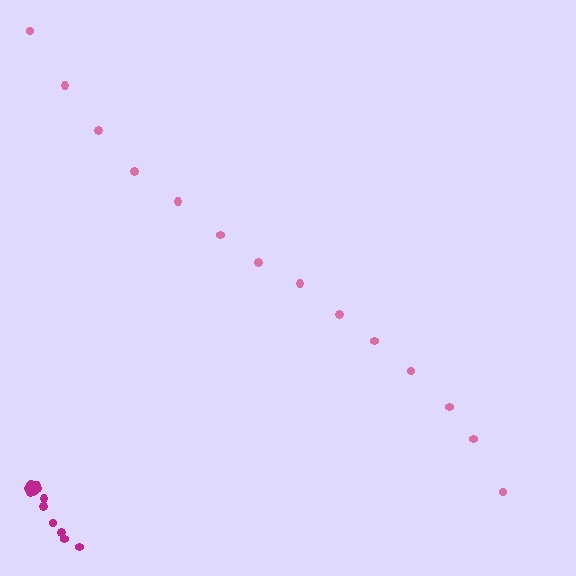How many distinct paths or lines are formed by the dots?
There are 2 distinct paths.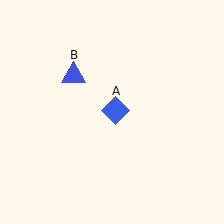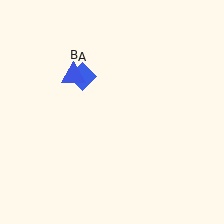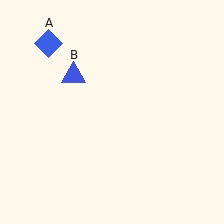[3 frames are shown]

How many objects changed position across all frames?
1 object changed position: blue diamond (object A).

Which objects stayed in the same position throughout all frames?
Blue triangle (object B) remained stationary.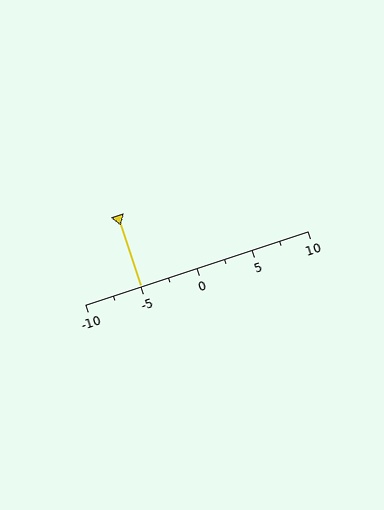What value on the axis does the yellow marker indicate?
The marker indicates approximately -5.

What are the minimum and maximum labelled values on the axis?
The axis runs from -10 to 10.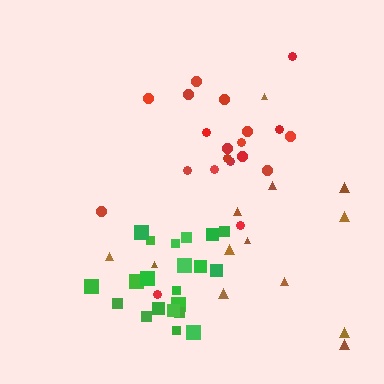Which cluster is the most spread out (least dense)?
Brown.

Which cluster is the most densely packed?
Green.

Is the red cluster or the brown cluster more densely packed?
Red.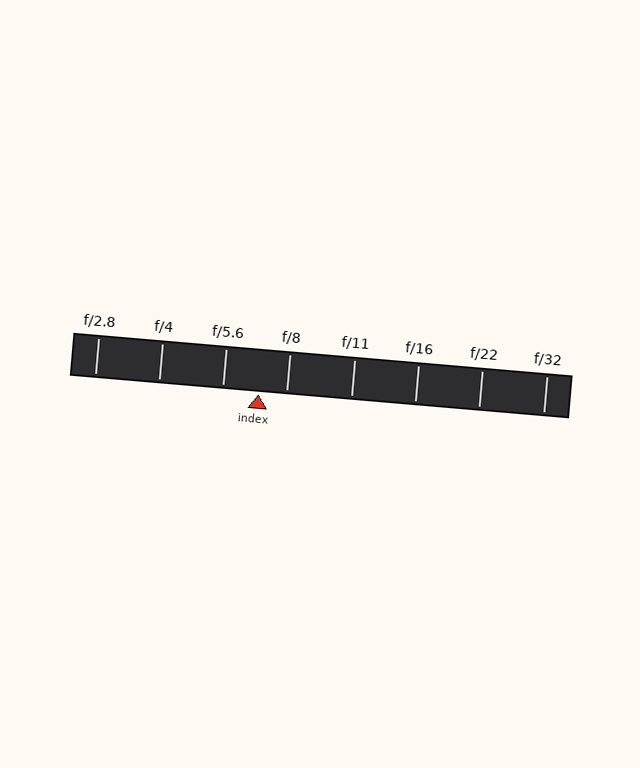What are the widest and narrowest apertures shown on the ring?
The widest aperture shown is f/2.8 and the narrowest is f/32.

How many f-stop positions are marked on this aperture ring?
There are 8 f-stop positions marked.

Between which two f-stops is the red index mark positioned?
The index mark is between f/5.6 and f/8.